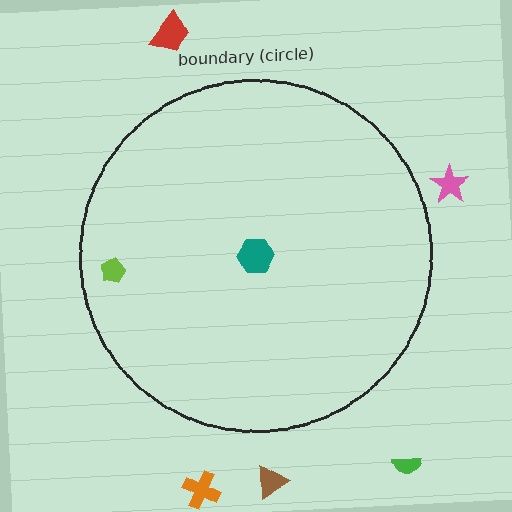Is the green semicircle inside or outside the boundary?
Outside.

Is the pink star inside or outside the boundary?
Outside.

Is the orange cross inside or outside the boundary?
Outside.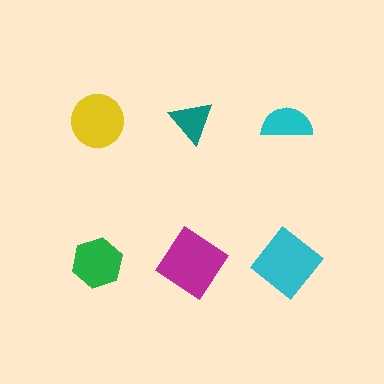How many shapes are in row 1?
3 shapes.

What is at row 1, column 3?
A cyan semicircle.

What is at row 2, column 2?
A magenta diamond.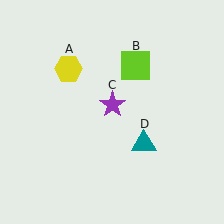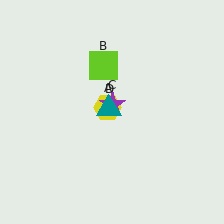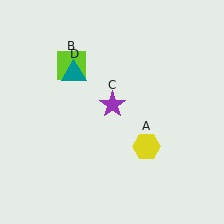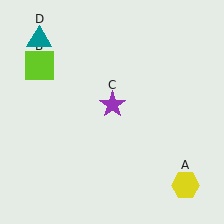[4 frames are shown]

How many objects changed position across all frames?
3 objects changed position: yellow hexagon (object A), lime square (object B), teal triangle (object D).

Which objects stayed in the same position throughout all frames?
Purple star (object C) remained stationary.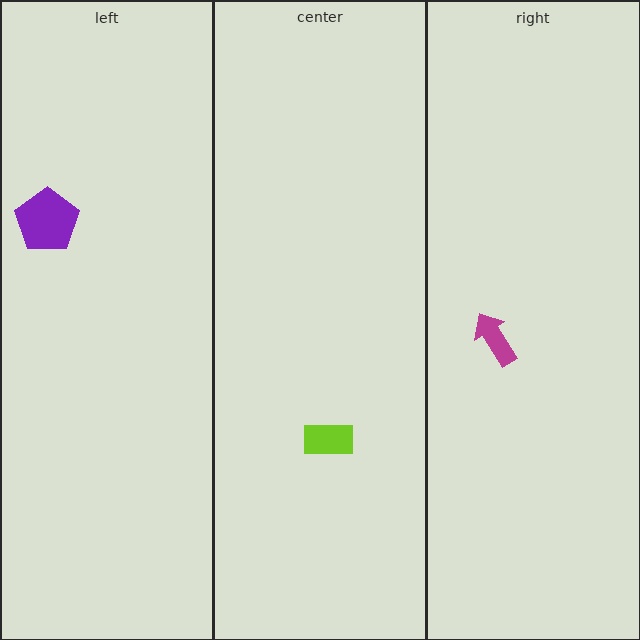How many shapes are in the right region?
1.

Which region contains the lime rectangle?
The center region.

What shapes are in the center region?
The lime rectangle.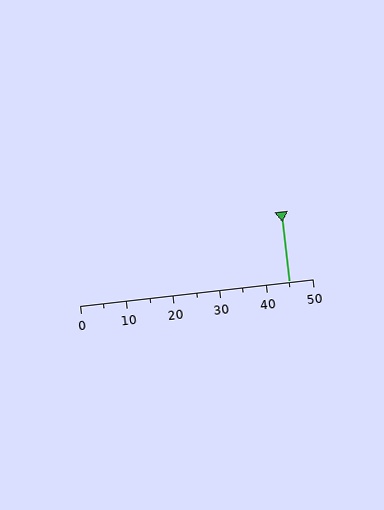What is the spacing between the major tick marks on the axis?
The major ticks are spaced 10 apart.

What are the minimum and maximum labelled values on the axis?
The axis runs from 0 to 50.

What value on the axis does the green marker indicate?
The marker indicates approximately 45.